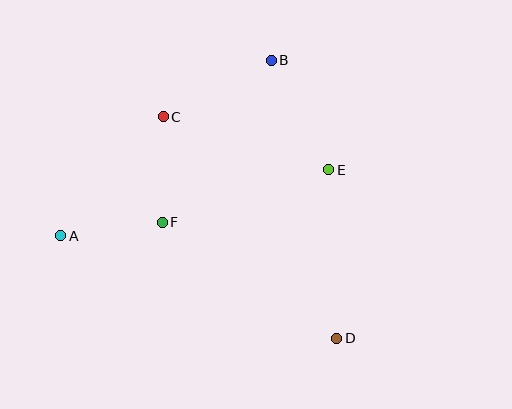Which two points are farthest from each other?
Points A and D are farthest from each other.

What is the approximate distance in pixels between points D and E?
The distance between D and E is approximately 169 pixels.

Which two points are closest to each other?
Points A and F are closest to each other.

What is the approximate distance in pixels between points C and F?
The distance between C and F is approximately 106 pixels.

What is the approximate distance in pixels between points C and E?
The distance between C and E is approximately 174 pixels.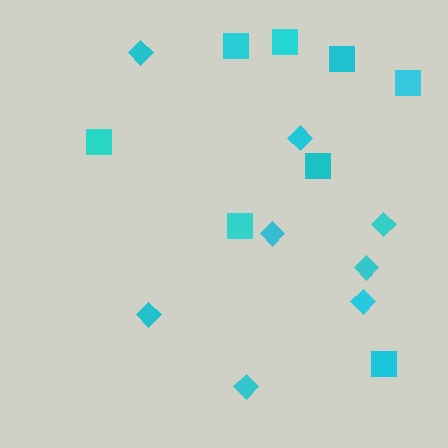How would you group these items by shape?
There are 2 groups: one group of squares (8) and one group of diamonds (8).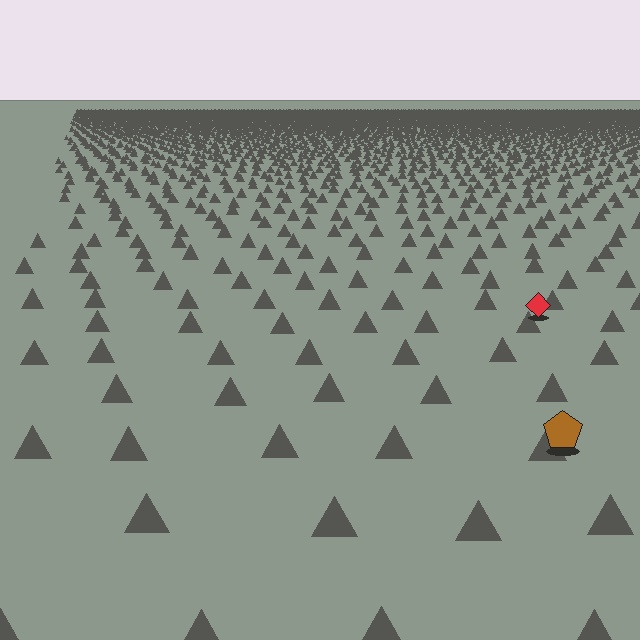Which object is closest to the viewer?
The brown pentagon is closest. The texture marks near it are larger and more spread out.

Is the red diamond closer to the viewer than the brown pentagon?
No. The brown pentagon is closer — you can tell from the texture gradient: the ground texture is coarser near it.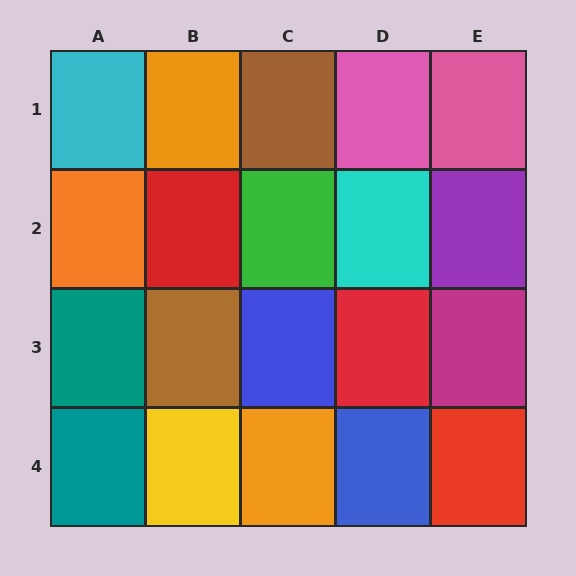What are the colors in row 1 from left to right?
Cyan, orange, brown, pink, pink.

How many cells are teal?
2 cells are teal.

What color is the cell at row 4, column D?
Blue.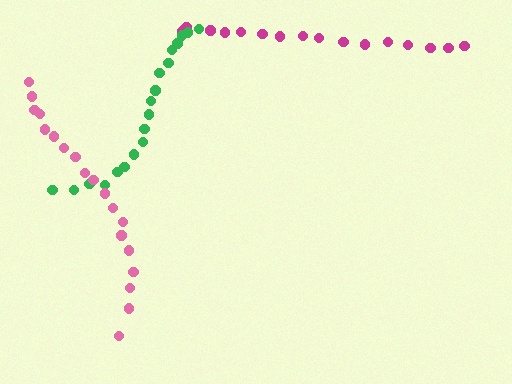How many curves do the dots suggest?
There are 3 distinct paths.